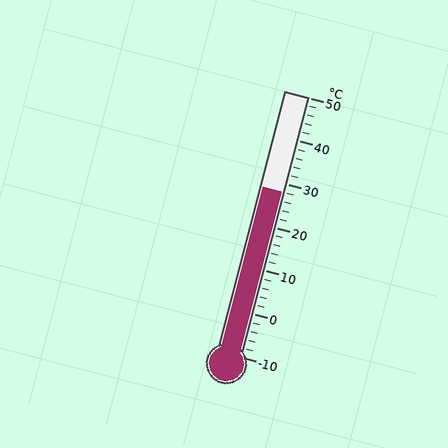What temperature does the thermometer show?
The thermometer shows approximately 28°C.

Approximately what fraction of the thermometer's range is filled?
The thermometer is filled to approximately 65% of its range.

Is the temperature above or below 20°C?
The temperature is above 20°C.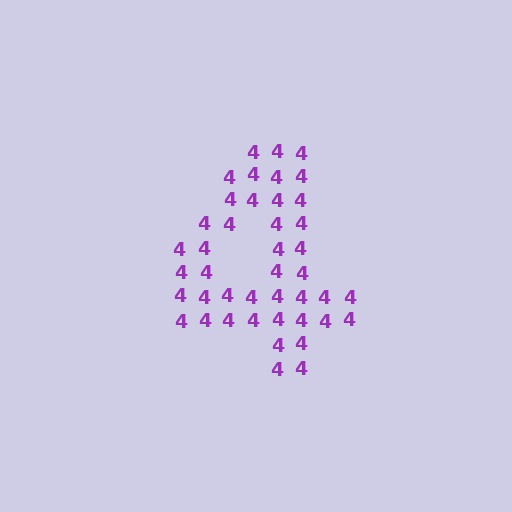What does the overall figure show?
The overall figure shows the digit 4.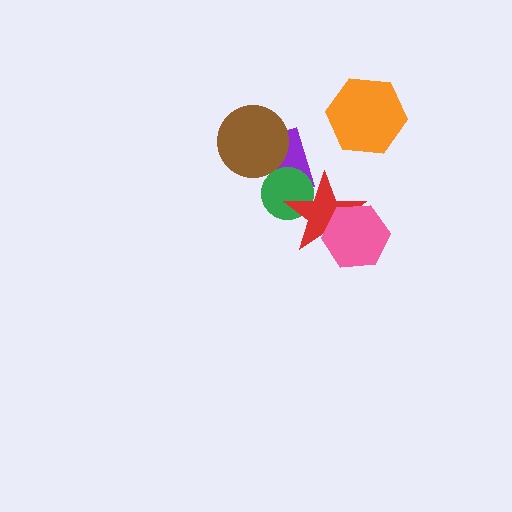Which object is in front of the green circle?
The red star is in front of the green circle.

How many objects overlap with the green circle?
2 objects overlap with the green circle.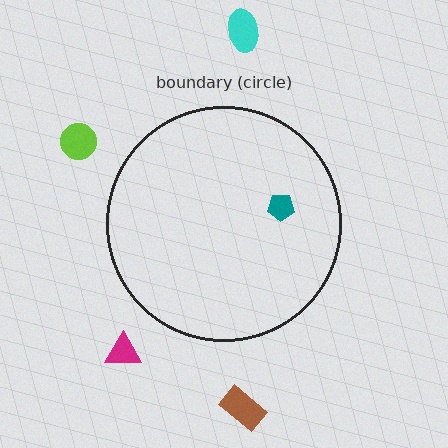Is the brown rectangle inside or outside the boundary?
Outside.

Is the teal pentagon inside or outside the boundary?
Inside.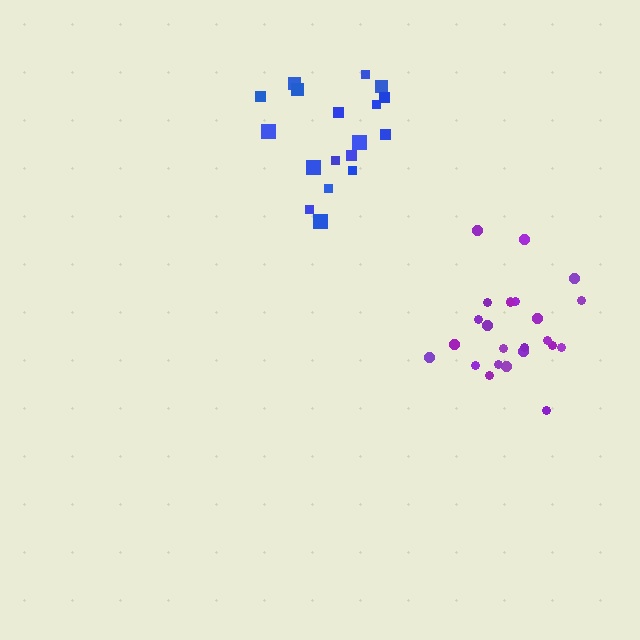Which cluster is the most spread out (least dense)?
Blue.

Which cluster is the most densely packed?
Purple.